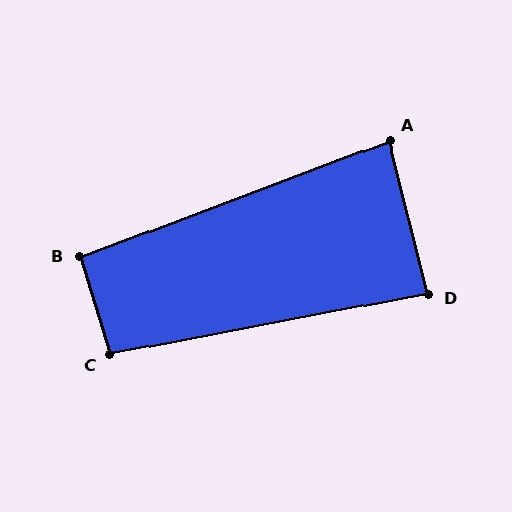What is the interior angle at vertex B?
Approximately 94 degrees (approximately right).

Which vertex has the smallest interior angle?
A, at approximately 84 degrees.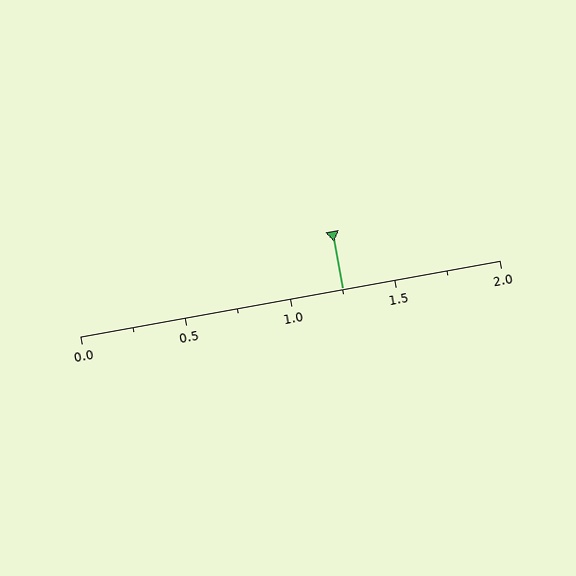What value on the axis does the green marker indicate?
The marker indicates approximately 1.25.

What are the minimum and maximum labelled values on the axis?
The axis runs from 0.0 to 2.0.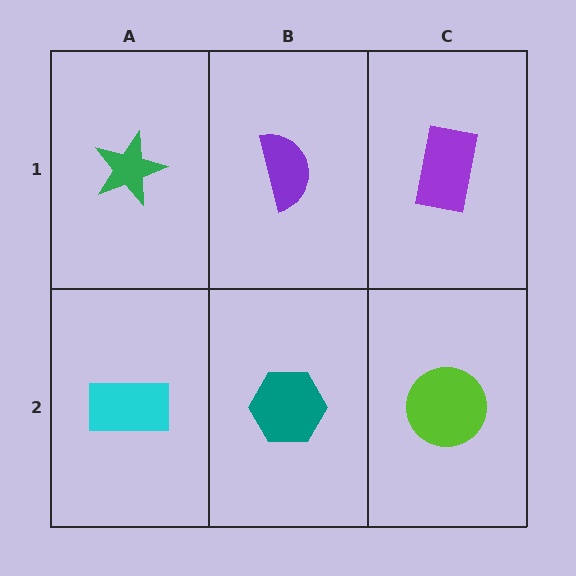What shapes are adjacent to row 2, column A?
A green star (row 1, column A), a teal hexagon (row 2, column B).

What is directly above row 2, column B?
A purple semicircle.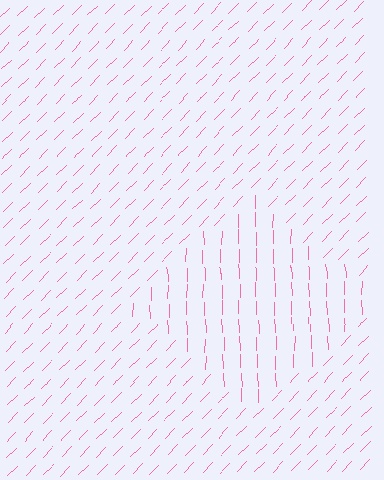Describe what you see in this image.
The image is filled with small pink line segments. A diamond region in the image has lines oriented differently from the surrounding lines, creating a visible texture boundary.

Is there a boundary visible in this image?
Yes, there is a texture boundary formed by a change in line orientation.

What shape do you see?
I see a diamond.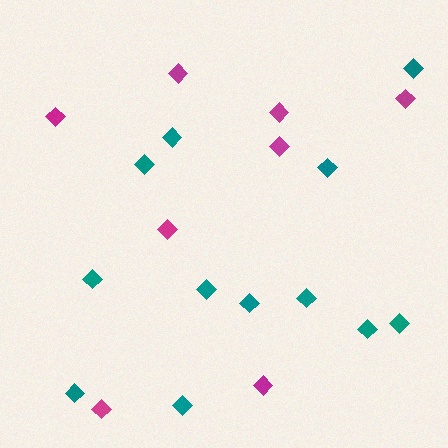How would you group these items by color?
There are 2 groups: one group of teal diamonds (12) and one group of magenta diamonds (8).